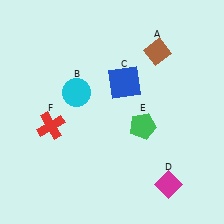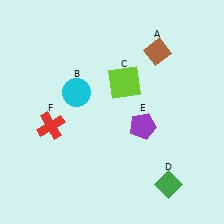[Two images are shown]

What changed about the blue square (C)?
In Image 1, C is blue. In Image 2, it changed to lime.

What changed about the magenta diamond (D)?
In Image 1, D is magenta. In Image 2, it changed to green.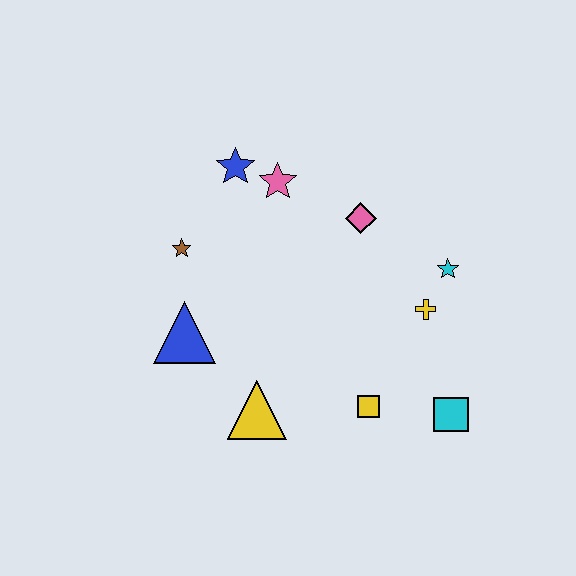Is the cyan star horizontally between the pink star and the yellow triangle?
No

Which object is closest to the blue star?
The pink star is closest to the blue star.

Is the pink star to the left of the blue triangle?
No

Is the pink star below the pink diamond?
No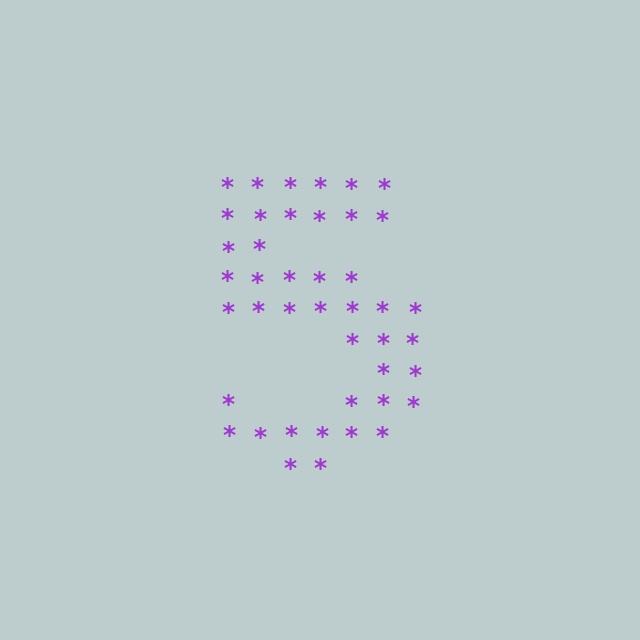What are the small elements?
The small elements are asterisks.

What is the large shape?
The large shape is the digit 5.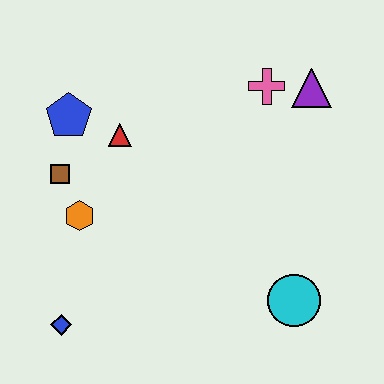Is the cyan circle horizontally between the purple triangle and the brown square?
Yes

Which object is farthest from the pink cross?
The blue diamond is farthest from the pink cross.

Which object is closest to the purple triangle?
The pink cross is closest to the purple triangle.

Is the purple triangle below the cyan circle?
No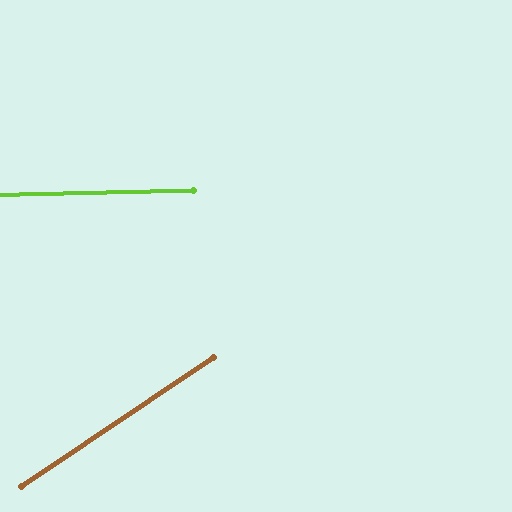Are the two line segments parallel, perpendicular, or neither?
Neither parallel nor perpendicular — they differ by about 33°.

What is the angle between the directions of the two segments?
Approximately 33 degrees.